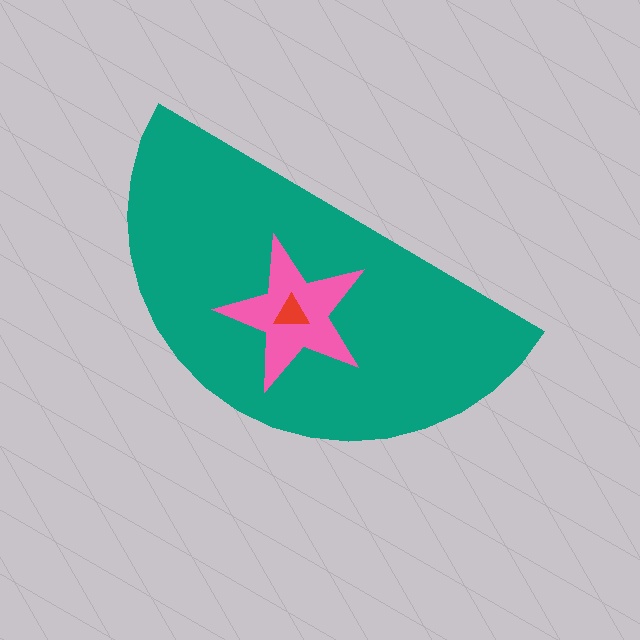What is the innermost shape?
The red triangle.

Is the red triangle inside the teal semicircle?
Yes.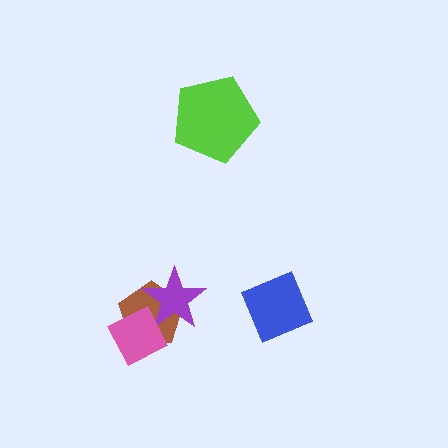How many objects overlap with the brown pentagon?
2 objects overlap with the brown pentagon.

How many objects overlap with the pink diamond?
2 objects overlap with the pink diamond.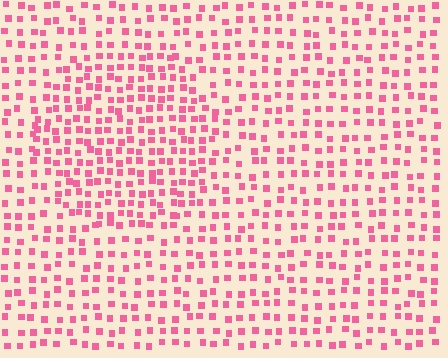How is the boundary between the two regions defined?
The boundary is defined by a change in element density (approximately 1.6x ratio). All elements are the same color, size, and shape.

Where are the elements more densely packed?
The elements are more densely packed inside the circle boundary.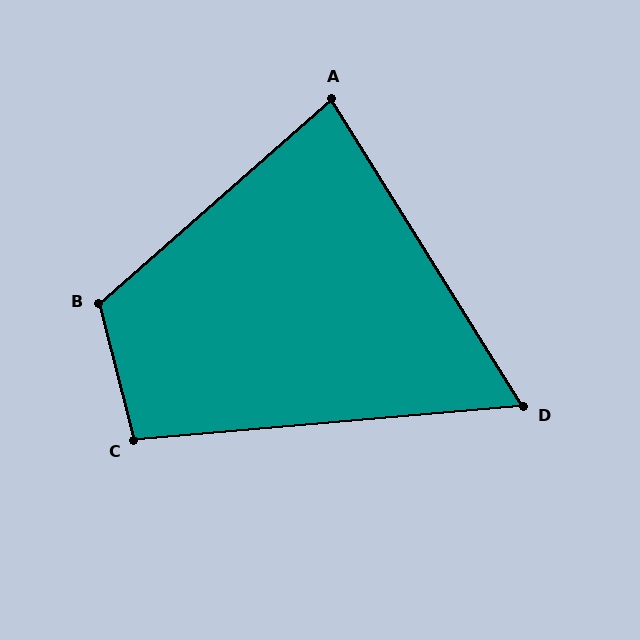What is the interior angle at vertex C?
Approximately 99 degrees (obtuse).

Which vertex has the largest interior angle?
B, at approximately 117 degrees.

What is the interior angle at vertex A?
Approximately 81 degrees (acute).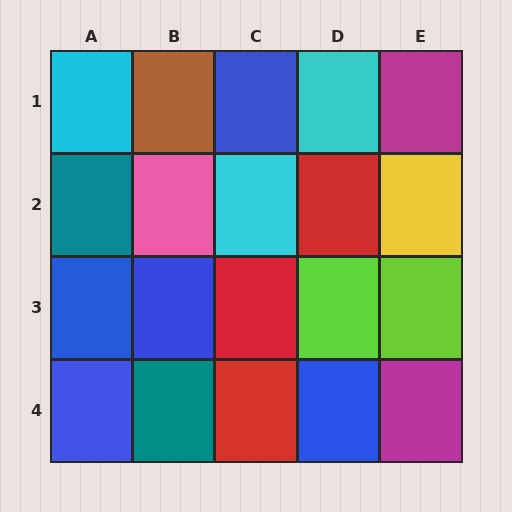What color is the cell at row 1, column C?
Blue.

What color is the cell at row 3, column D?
Lime.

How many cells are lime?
2 cells are lime.